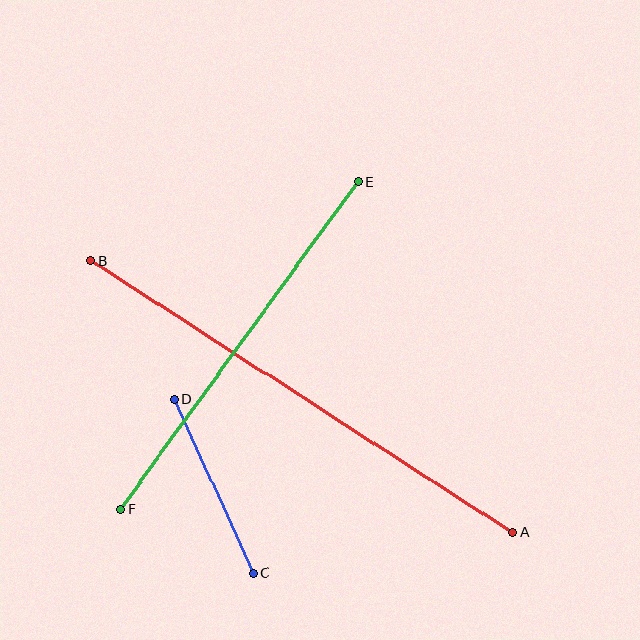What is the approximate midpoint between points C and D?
The midpoint is at approximately (214, 486) pixels.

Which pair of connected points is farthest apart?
Points A and B are farthest apart.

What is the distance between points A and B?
The distance is approximately 501 pixels.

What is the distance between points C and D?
The distance is approximately 191 pixels.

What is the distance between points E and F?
The distance is approximately 405 pixels.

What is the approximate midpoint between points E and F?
The midpoint is at approximately (239, 345) pixels.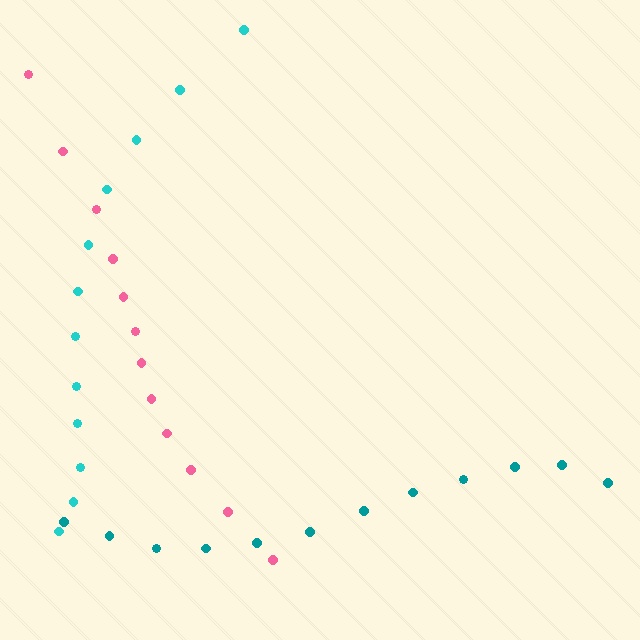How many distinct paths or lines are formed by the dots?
There are 3 distinct paths.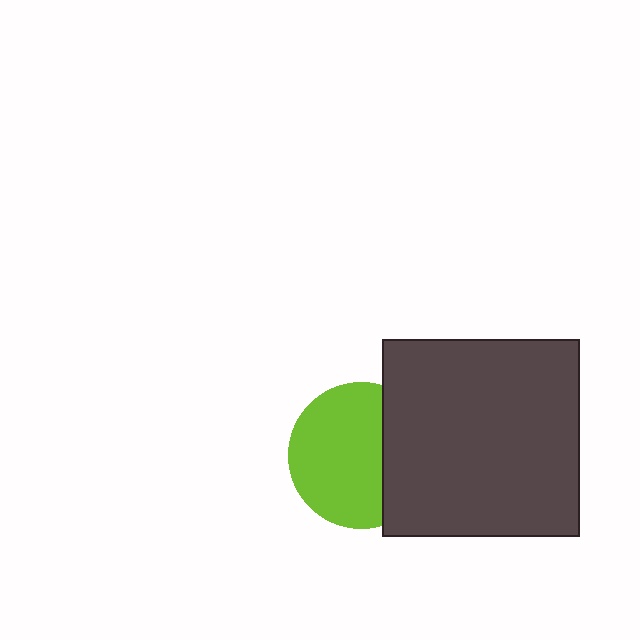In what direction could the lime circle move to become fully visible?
The lime circle could move left. That would shift it out from behind the dark gray square entirely.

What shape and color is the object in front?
The object in front is a dark gray square.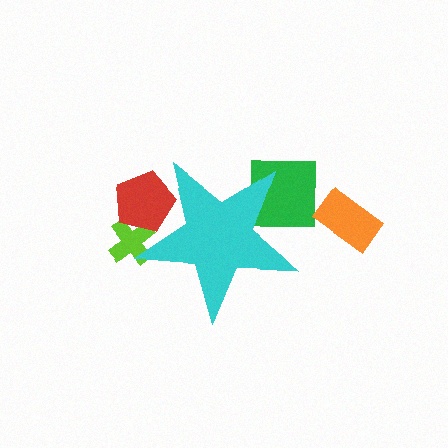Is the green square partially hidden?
Yes, the green square is partially hidden behind the cyan star.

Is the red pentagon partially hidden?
Yes, the red pentagon is partially hidden behind the cyan star.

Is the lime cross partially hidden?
Yes, the lime cross is partially hidden behind the cyan star.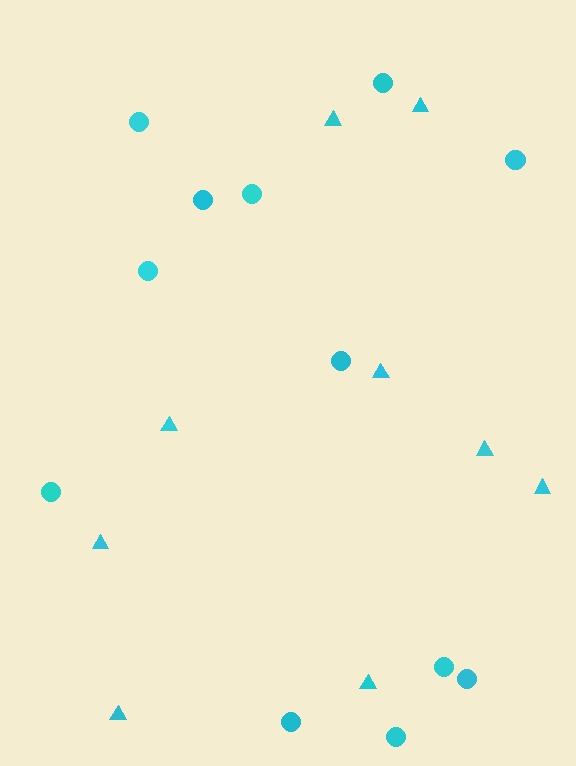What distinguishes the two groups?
There are 2 groups: one group of circles (12) and one group of triangles (9).